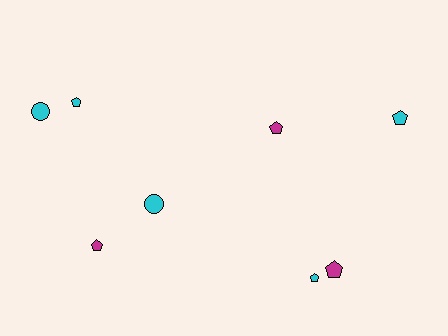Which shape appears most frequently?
Pentagon, with 6 objects.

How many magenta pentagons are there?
There are 3 magenta pentagons.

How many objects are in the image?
There are 8 objects.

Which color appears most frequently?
Cyan, with 5 objects.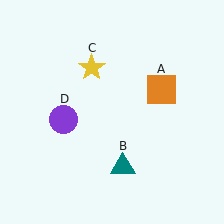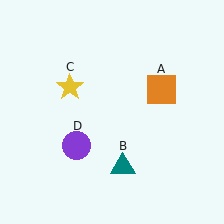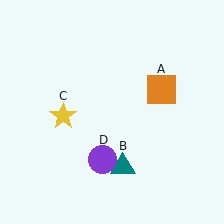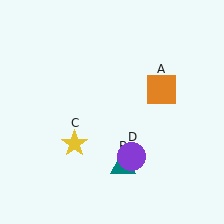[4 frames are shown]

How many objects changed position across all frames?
2 objects changed position: yellow star (object C), purple circle (object D).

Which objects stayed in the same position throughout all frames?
Orange square (object A) and teal triangle (object B) remained stationary.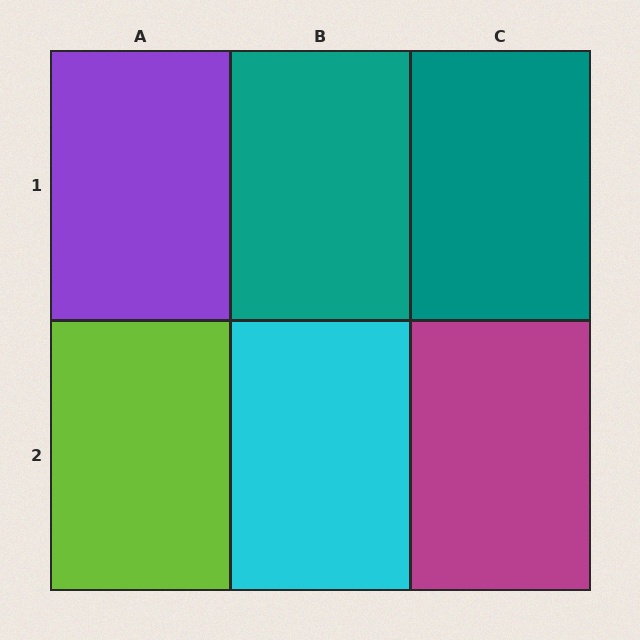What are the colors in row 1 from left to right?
Purple, teal, teal.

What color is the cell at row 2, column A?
Lime.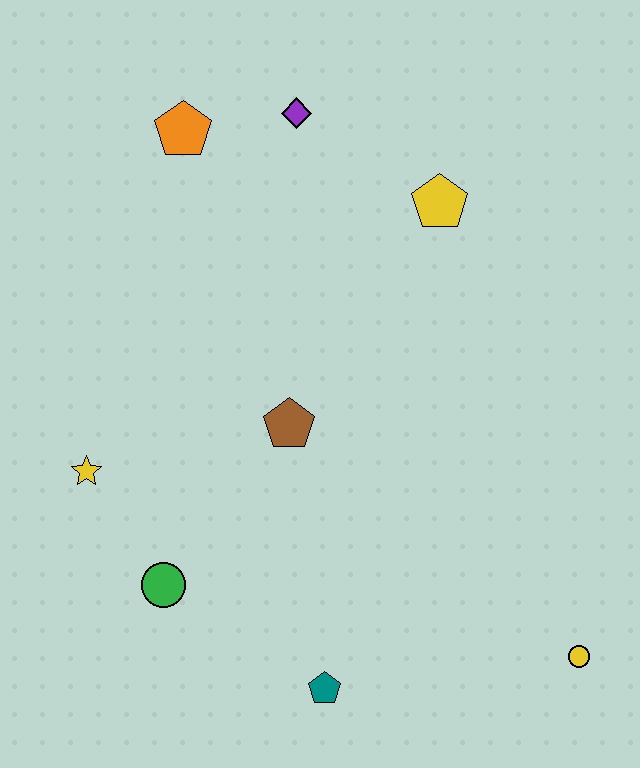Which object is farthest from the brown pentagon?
The yellow circle is farthest from the brown pentagon.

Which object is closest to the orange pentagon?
The purple diamond is closest to the orange pentagon.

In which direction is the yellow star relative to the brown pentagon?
The yellow star is to the left of the brown pentagon.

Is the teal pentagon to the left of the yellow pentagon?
Yes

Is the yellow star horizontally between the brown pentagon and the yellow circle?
No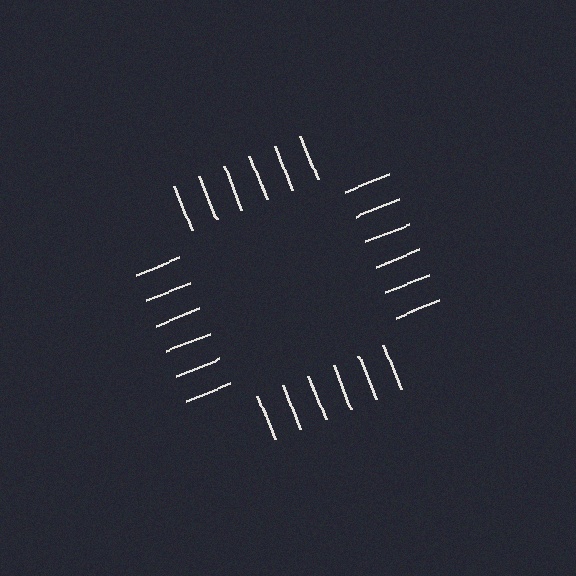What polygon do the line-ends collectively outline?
An illusory square — the line segments terminate on its edges but no continuous stroke is drawn.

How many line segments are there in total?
24 — 6 along each of the 4 edges.